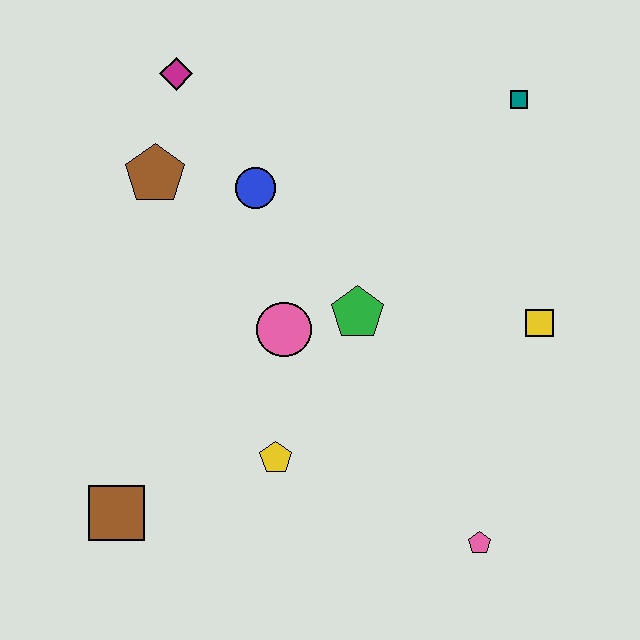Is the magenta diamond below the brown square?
No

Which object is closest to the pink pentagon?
The yellow pentagon is closest to the pink pentagon.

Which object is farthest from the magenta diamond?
The pink pentagon is farthest from the magenta diamond.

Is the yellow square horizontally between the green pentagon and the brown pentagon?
No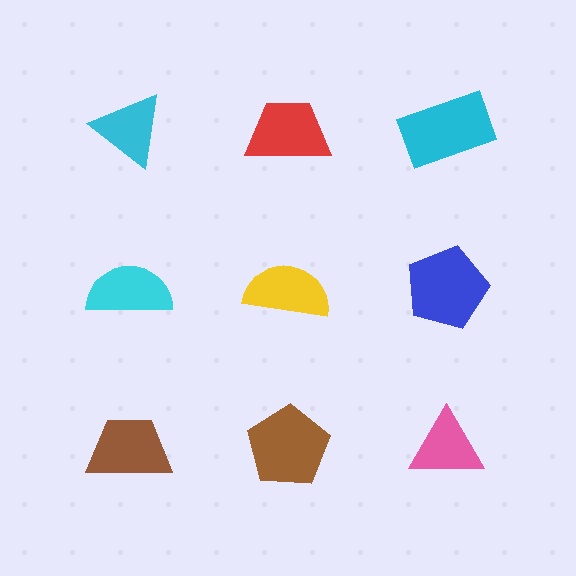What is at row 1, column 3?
A cyan rectangle.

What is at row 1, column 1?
A cyan triangle.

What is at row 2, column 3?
A blue pentagon.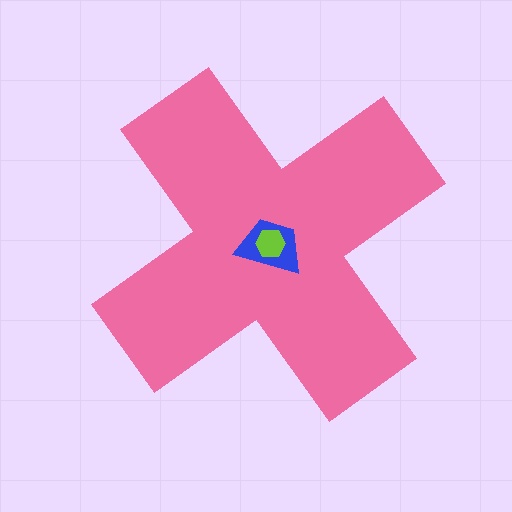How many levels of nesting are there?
3.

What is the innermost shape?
The lime hexagon.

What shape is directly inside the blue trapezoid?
The lime hexagon.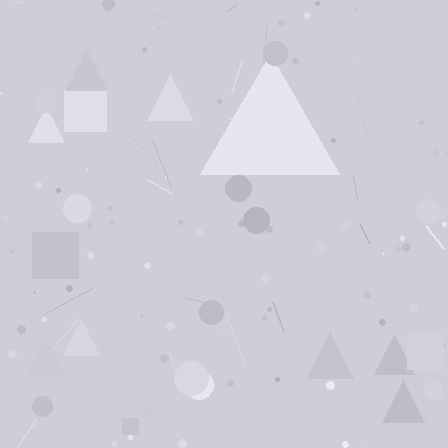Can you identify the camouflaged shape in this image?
The camouflaged shape is a triangle.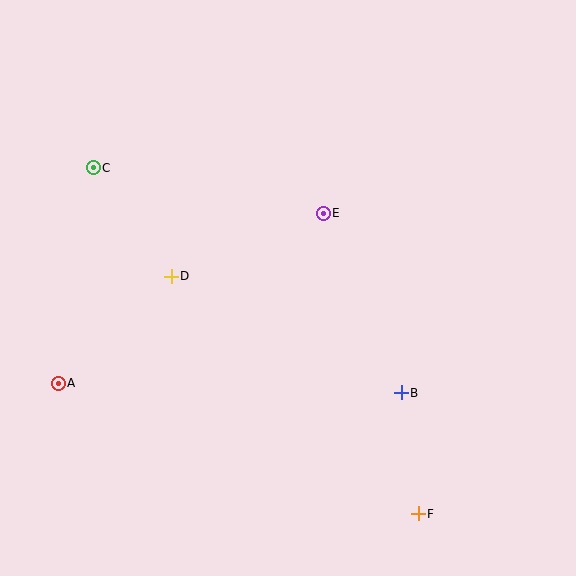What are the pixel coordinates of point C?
Point C is at (93, 168).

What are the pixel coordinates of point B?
Point B is at (401, 393).